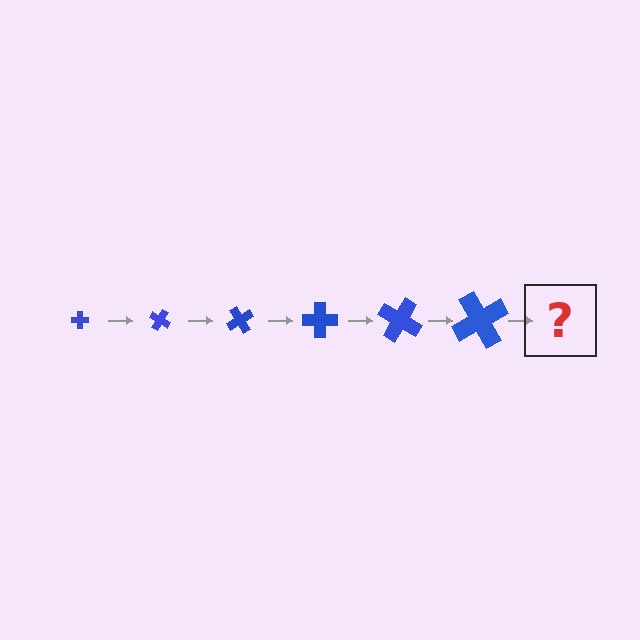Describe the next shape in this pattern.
It should be a cross, larger than the previous one and rotated 180 degrees from the start.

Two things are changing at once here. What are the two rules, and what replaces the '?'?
The two rules are that the cross grows larger each step and it rotates 30 degrees each step. The '?' should be a cross, larger than the previous one and rotated 180 degrees from the start.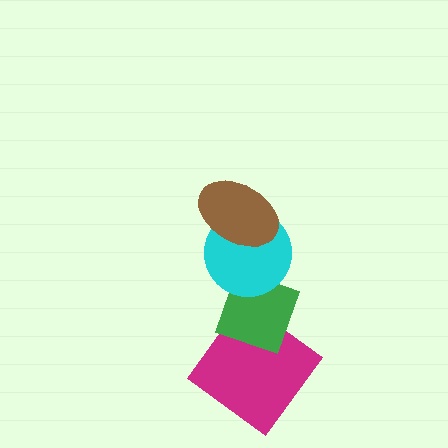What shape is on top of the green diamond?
The cyan circle is on top of the green diamond.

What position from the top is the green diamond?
The green diamond is 3rd from the top.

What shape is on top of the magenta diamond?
The green diamond is on top of the magenta diamond.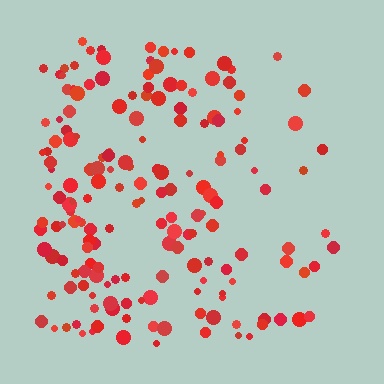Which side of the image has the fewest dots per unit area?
The right.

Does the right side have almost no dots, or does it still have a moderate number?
Still a moderate number, just noticeably fewer than the left.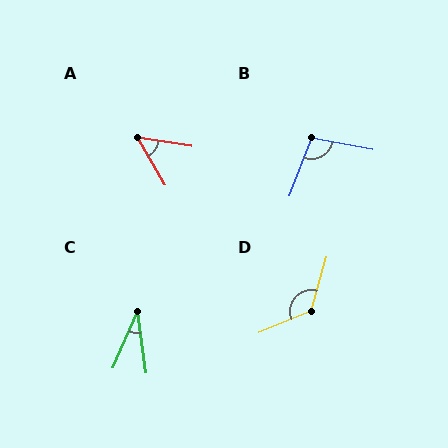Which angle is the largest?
D, at approximately 128 degrees.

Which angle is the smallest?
C, at approximately 31 degrees.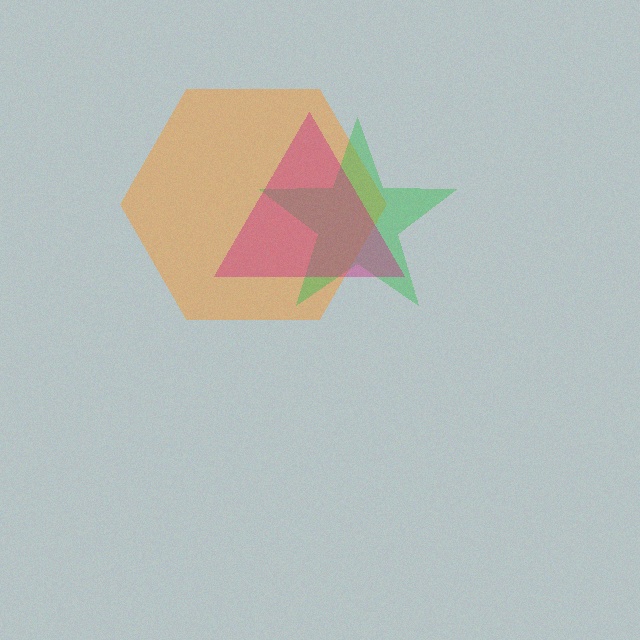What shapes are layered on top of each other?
The layered shapes are: an orange hexagon, a green star, a magenta triangle.